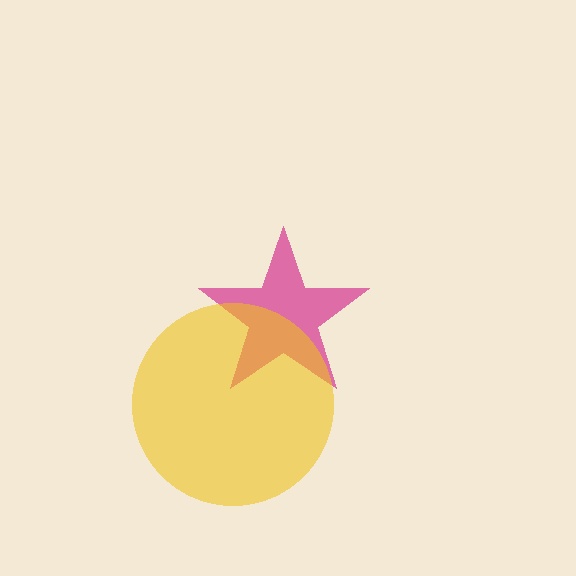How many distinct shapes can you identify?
There are 2 distinct shapes: a magenta star, a yellow circle.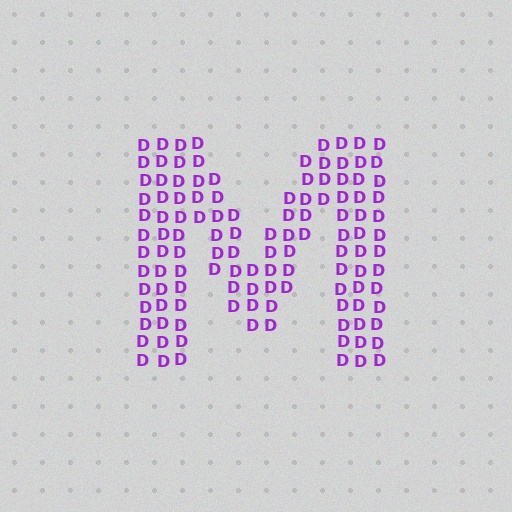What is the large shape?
The large shape is the letter M.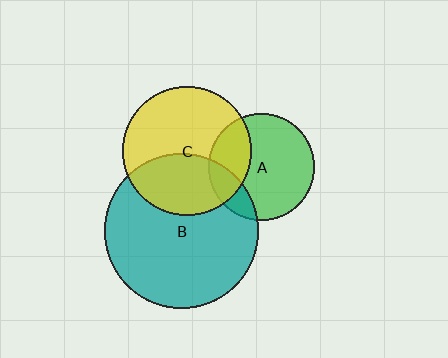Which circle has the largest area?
Circle B (teal).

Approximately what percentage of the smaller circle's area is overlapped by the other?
Approximately 30%.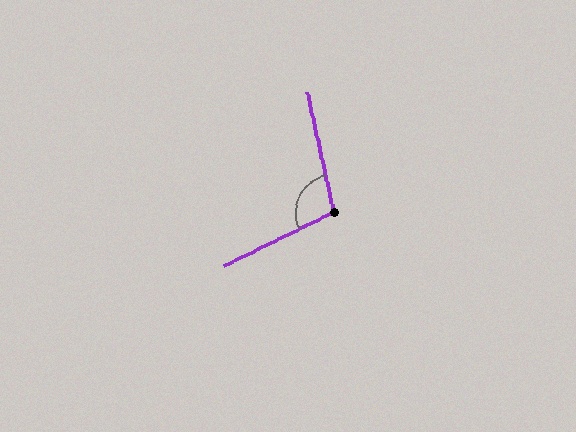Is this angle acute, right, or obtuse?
It is obtuse.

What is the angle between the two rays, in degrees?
Approximately 104 degrees.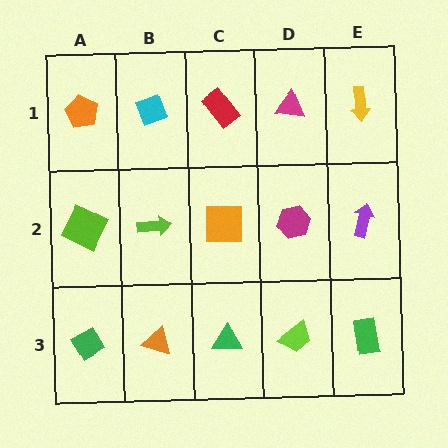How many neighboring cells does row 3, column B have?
3.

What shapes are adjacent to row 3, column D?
A magenta hexagon (row 2, column D), a green triangle (row 3, column C), a green rectangle (row 3, column E).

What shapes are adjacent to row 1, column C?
An orange square (row 2, column C), a cyan diamond (row 1, column B), a magenta triangle (row 1, column D).